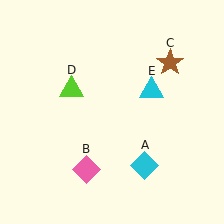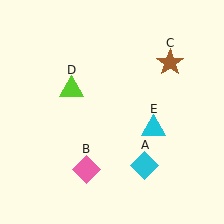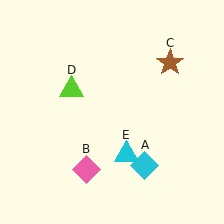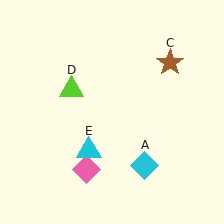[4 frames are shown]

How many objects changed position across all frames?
1 object changed position: cyan triangle (object E).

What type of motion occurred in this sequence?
The cyan triangle (object E) rotated clockwise around the center of the scene.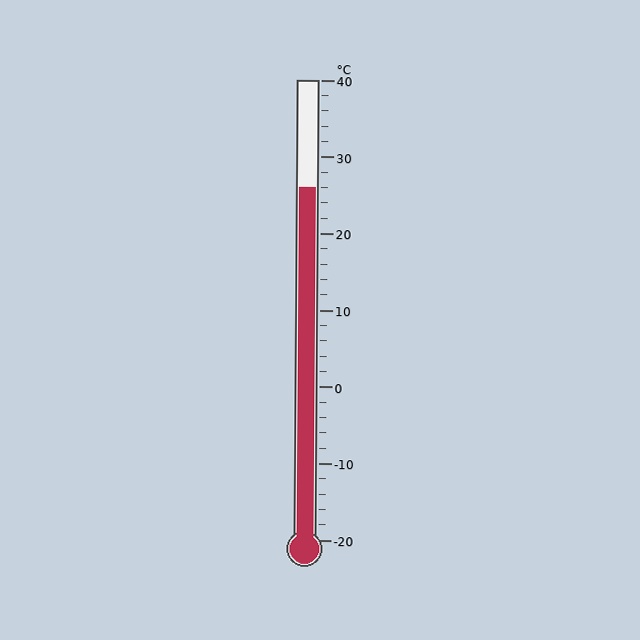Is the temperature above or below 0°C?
The temperature is above 0°C.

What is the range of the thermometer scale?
The thermometer scale ranges from -20°C to 40°C.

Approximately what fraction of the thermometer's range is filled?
The thermometer is filled to approximately 75% of its range.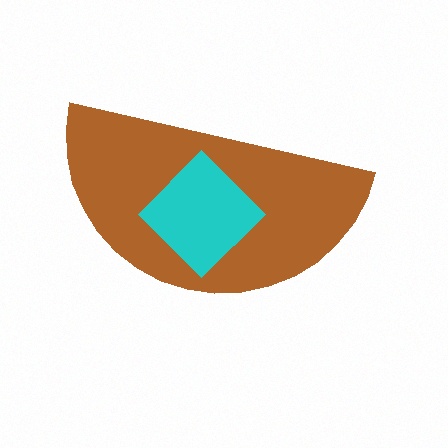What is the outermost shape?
The brown semicircle.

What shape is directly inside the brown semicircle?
The cyan diamond.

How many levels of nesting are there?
2.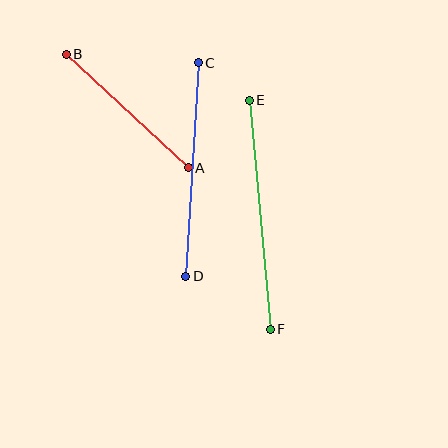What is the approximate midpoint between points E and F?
The midpoint is at approximately (260, 215) pixels.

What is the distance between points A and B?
The distance is approximately 166 pixels.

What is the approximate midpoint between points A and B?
The midpoint is at approximately (127, 111) pixels.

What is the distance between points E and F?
The distance is approximately 230 pixels.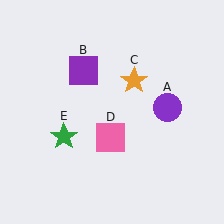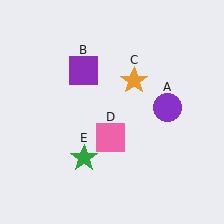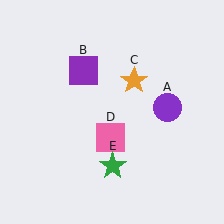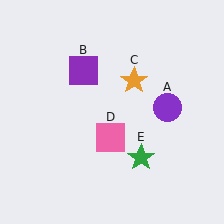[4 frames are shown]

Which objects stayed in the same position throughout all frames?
Purple circle (object A) and purple square (object B) and orange star (object C) and pink square (object D) remained stationary.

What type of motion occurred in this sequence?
The green star (object E) rotated counterclockwise around the center of the scene.